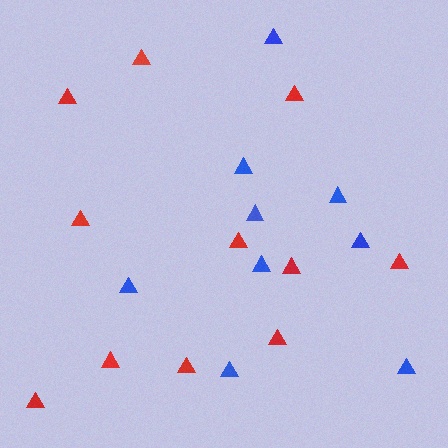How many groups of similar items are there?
There are 2 groups: one group of red triangles (11) and one group of blue triangles (9).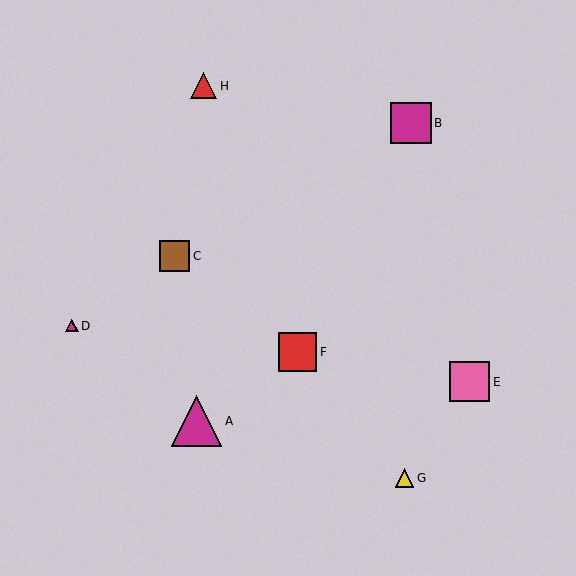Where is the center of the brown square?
The center of the brown square is at (175, 256).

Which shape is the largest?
The magenta triangle (labeled A) is the largest.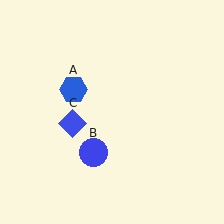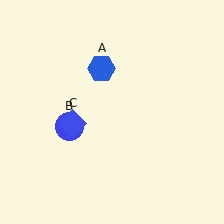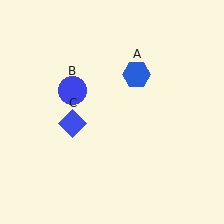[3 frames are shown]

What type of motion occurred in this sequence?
The blue hexagon (object A), blue circle (object B) rotated clockwise around the center of the scene.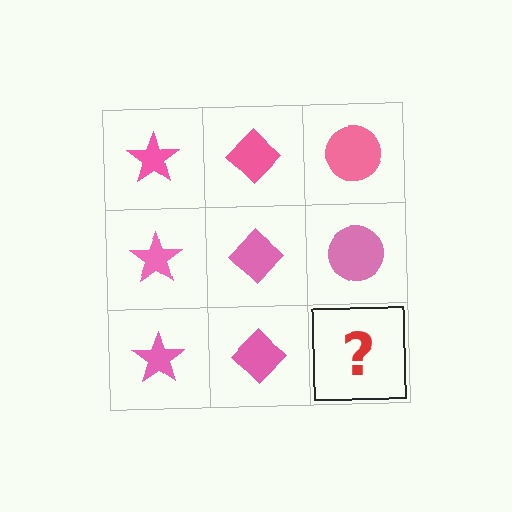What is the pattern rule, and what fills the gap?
The rule is that each column has a consistent shape. The gap should be filled with a pink circle.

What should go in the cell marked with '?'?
The missing cell should contain a pink circle.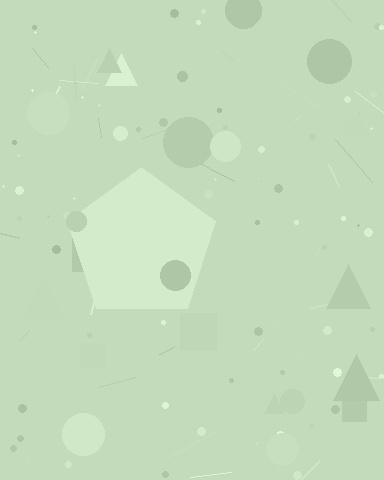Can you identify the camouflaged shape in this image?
The camouflaged shape is a pentagon.